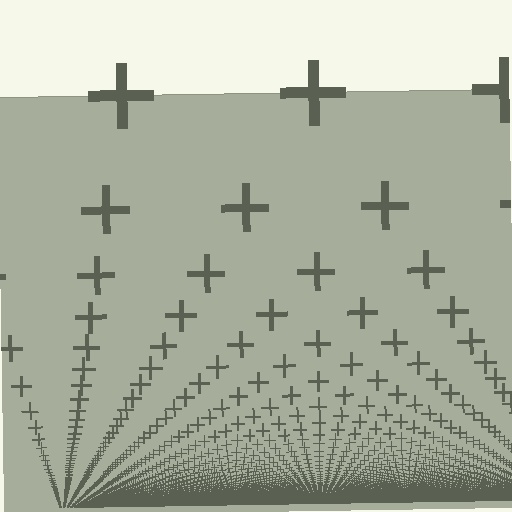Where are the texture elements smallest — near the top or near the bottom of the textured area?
Near the bottom.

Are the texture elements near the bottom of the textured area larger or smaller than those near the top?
Smaller. The gradient is inverted — elements near the bottom are smaller and denser.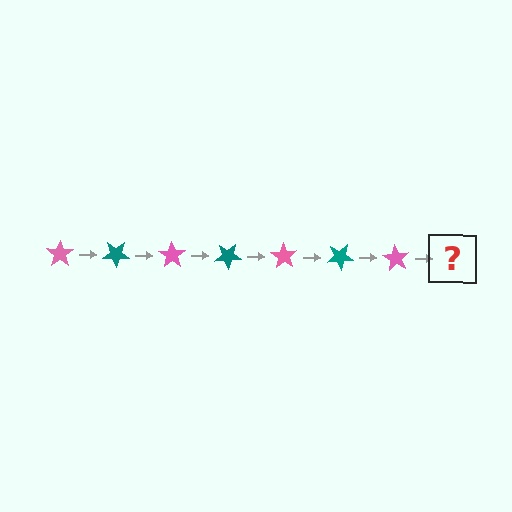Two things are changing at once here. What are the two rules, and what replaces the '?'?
The two rules are that it rotates 35 degrees each step and the color cycles through pink and teal. The '?' should be a teal star, rotated 245 degrees from the start.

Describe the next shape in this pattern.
It should be a teal star, rotated 245 degrees from the start.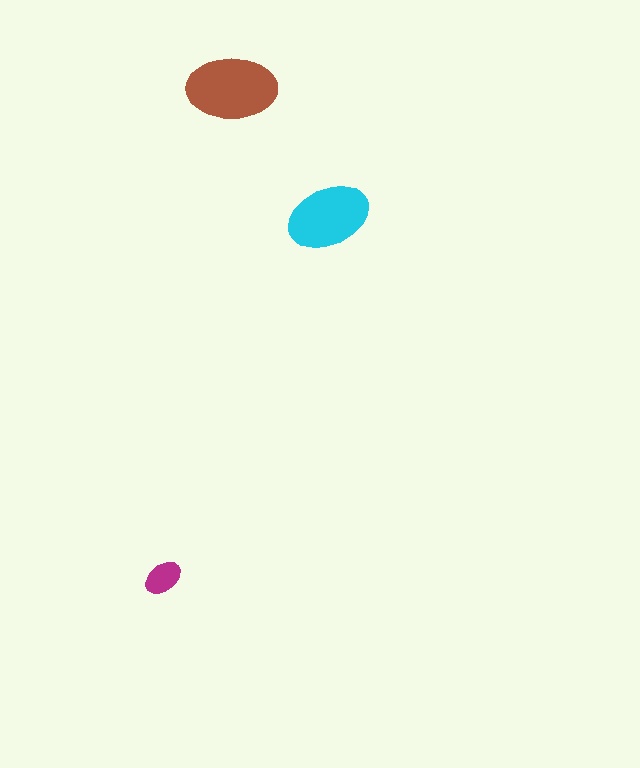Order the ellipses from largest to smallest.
the brown one, the cyan one, the magenta one.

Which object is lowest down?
The magenta ellipse is bottommost.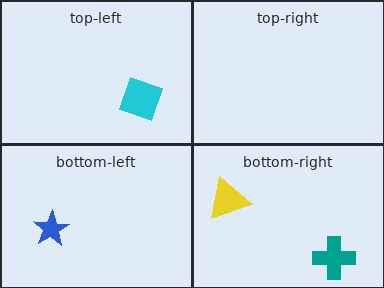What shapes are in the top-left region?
The cyan diamond.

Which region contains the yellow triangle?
The bottom-right region.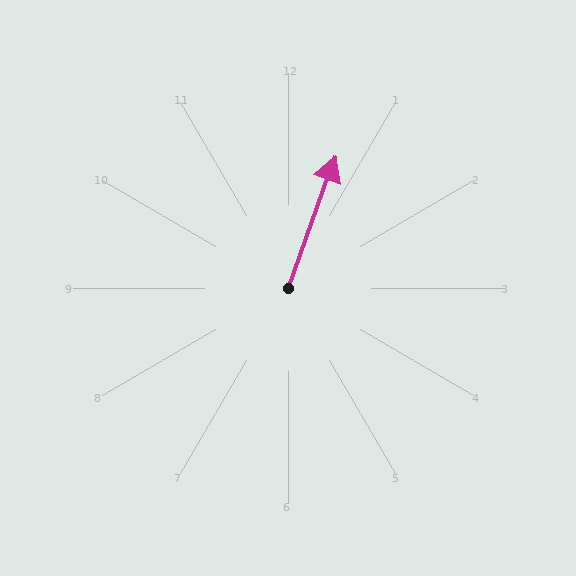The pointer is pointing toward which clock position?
Roughly 1 o'clock.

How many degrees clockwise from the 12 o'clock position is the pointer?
Approximately 20 degrees.